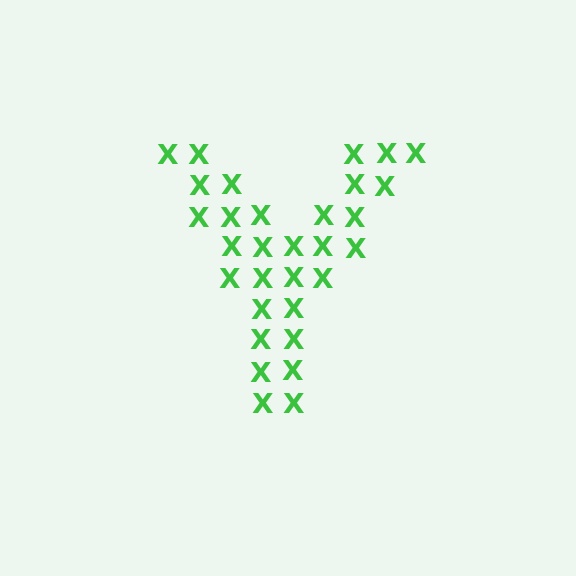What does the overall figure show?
The overall figure shows the letter Y.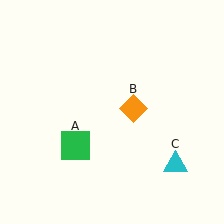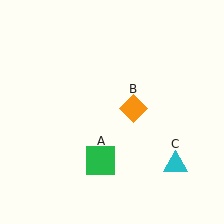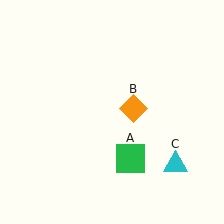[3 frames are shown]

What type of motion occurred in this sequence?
The green square (object A) rotated counterclockwise around the center of the scene.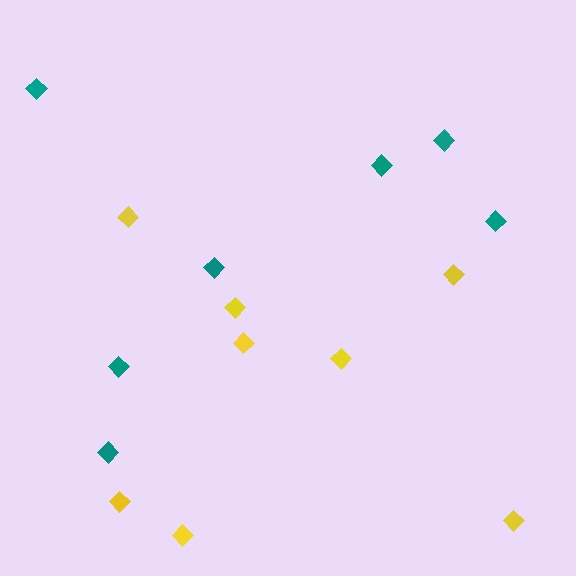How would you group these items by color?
There are 2 groups: one group of yellow diamonds (8) and one group of teal diamonds (7).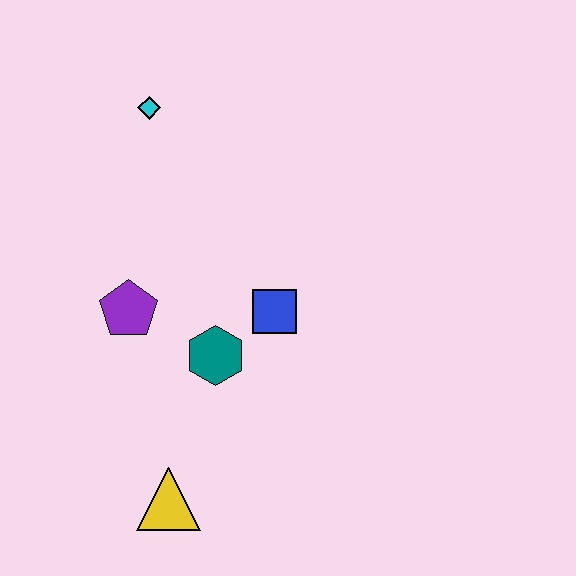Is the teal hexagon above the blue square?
No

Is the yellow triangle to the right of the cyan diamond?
Yes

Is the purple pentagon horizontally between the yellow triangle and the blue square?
No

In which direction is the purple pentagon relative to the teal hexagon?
The purple pentagon is to the left of the teal hexagon.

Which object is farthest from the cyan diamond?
The yellow triangle is farthest from the cyan diamond.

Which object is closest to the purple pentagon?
The teal hexagon is closest to the purple pentagon.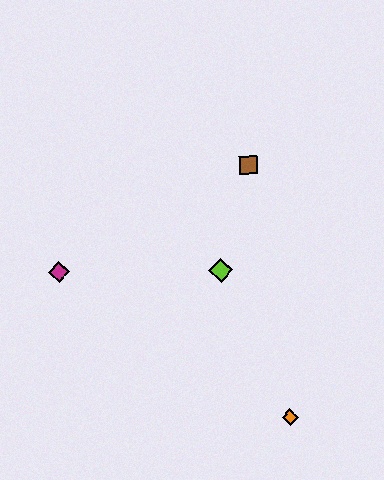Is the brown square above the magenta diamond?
Yes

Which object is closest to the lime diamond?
The brown square is closest to the lime diamond.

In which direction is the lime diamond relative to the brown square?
The lime diamond is below the brown square.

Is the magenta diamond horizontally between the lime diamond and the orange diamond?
No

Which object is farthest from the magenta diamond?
The orange diamond is farthest from the magenta diamond.